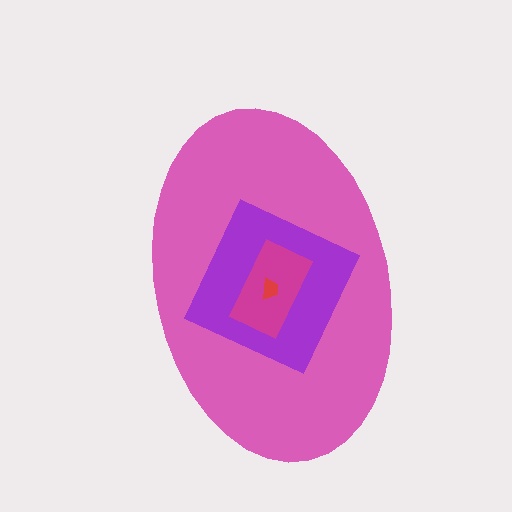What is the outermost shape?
The pink ellipse.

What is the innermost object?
The red trapezoid.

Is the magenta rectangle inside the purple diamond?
Yes.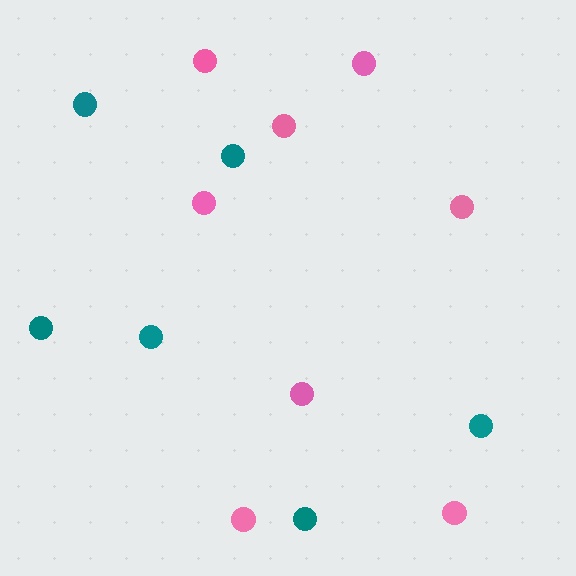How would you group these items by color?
There are 2 groups: one group of teal circles (6) and one group of pink circles (8).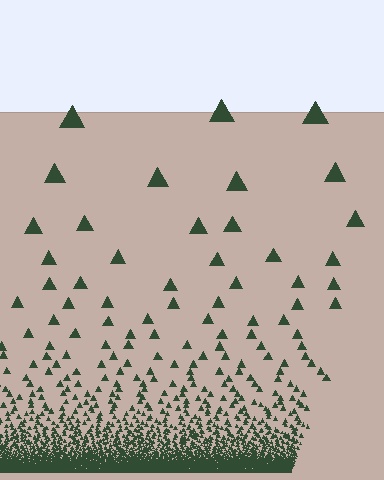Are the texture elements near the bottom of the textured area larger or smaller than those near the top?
Smaller. The gradient is inverted — elements near the bottom are smaller and denser.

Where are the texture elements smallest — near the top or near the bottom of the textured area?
Near the bottom.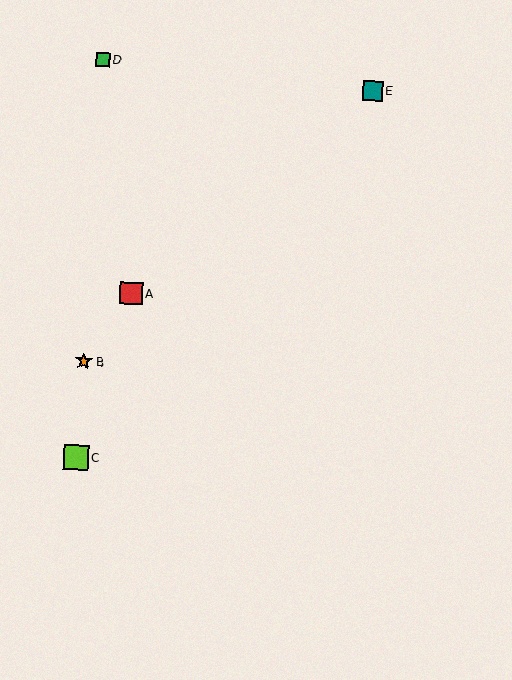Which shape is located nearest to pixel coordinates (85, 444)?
The lime square (labeled C) at (76, 457) is nearest to that location.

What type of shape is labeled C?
Shape C is a lime square.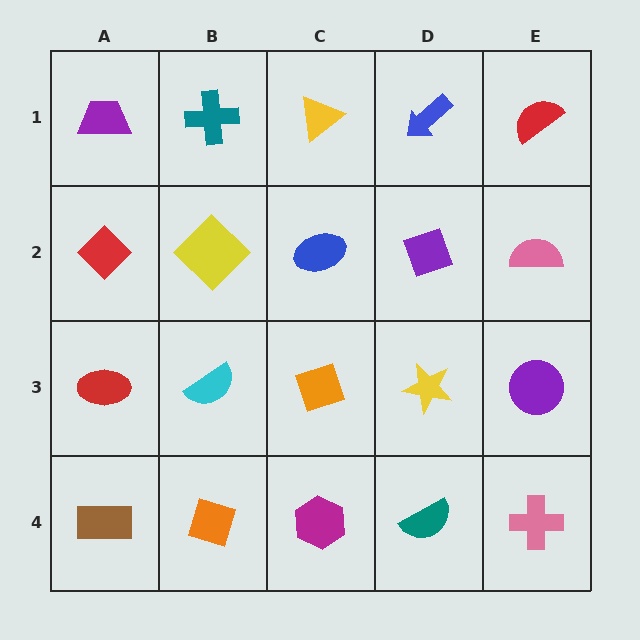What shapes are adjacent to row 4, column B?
A cyan semicircle (row 3, column B), a brown rectangle (row 4, column A), a magenta hexagon (row 4, column C).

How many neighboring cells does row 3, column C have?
4.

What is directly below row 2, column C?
An orange diamond.